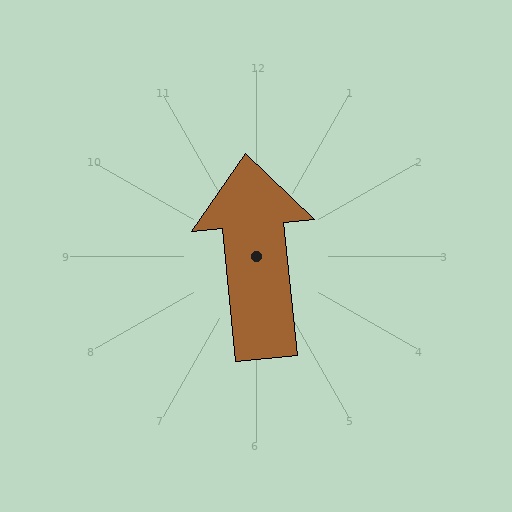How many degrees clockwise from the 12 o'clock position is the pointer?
Approximately 354 degrees.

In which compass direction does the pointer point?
North.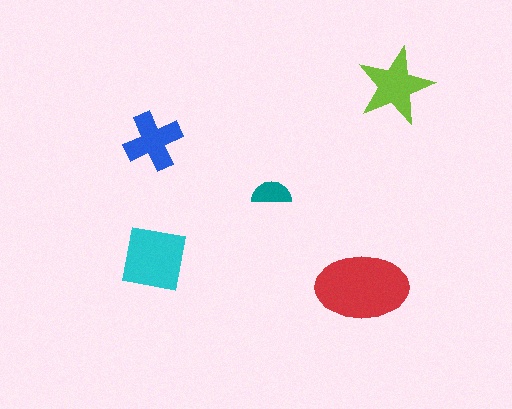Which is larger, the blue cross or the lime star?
The lime star.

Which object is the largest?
The red ellipse.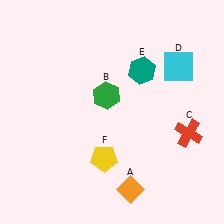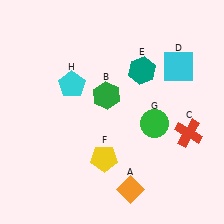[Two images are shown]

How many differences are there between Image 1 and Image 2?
There are 2 differences between the two images.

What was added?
A green circle (G), a cyan pentagon (H) were added in Image 2.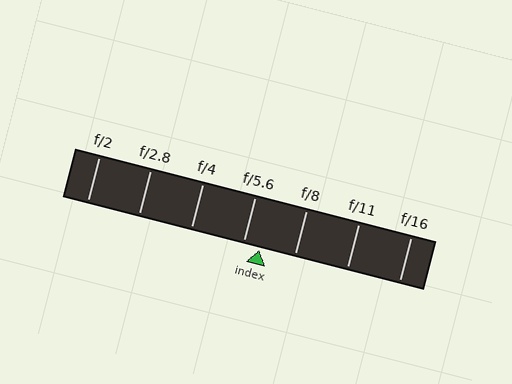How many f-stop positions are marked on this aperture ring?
There are 7 f-stop positions marked.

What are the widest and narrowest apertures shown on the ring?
The widest aperture shown is f/2 and the narrowest is f/16.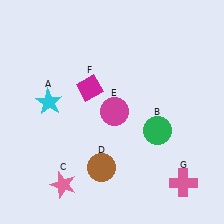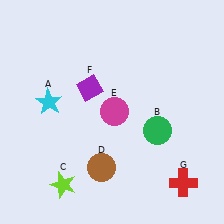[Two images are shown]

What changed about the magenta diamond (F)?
In Image 1, F is magenta. In Image 2, it changed to purple.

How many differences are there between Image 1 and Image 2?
There are 3 differences between the two images.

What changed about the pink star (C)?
In Image 1, C is pink. In Image 2, it changed to lime.